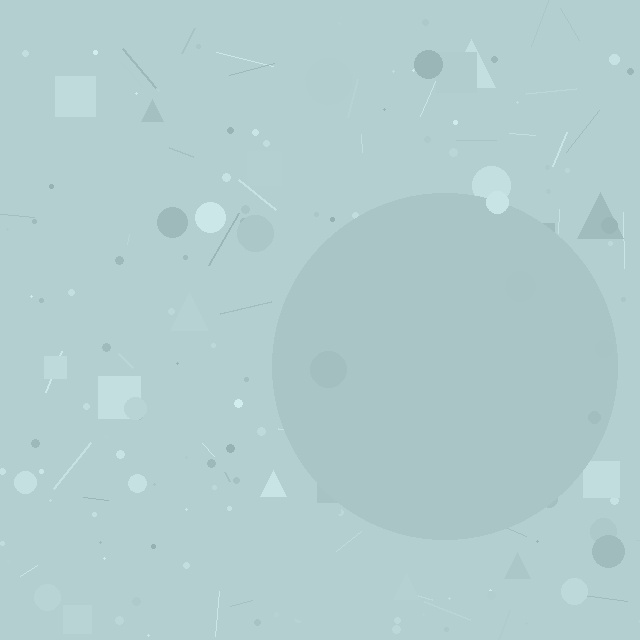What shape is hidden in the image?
A circle is hidden in the image.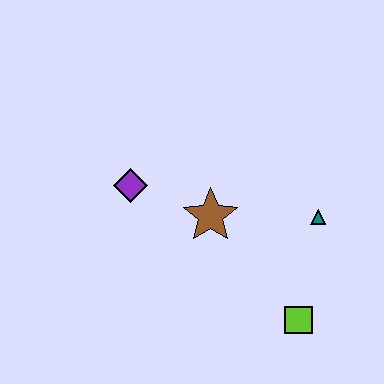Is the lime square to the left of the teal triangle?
Yes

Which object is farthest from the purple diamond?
The lime square is farthest from the purple diamond.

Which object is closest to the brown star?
The purple diamond is closest to the brown star.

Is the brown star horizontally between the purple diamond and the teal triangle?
Yes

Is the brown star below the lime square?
No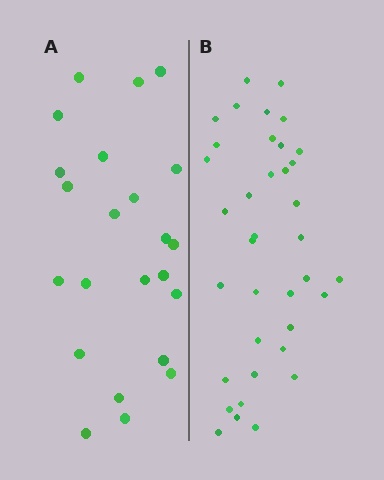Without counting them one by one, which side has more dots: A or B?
Region B (the right region) has more dots.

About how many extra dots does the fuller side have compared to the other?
Region B has approximately 15 more dots than region A.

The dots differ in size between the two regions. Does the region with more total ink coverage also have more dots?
No. Region A has more total ink coverage because its dots are larger, but region B actually contains more individual dots. Total area can be misleading — the number of items is what matters here.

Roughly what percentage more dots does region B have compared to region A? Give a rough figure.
About 60% more.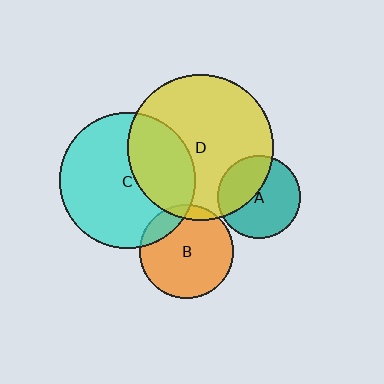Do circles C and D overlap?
Yes.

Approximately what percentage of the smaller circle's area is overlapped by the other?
Approximately 35%.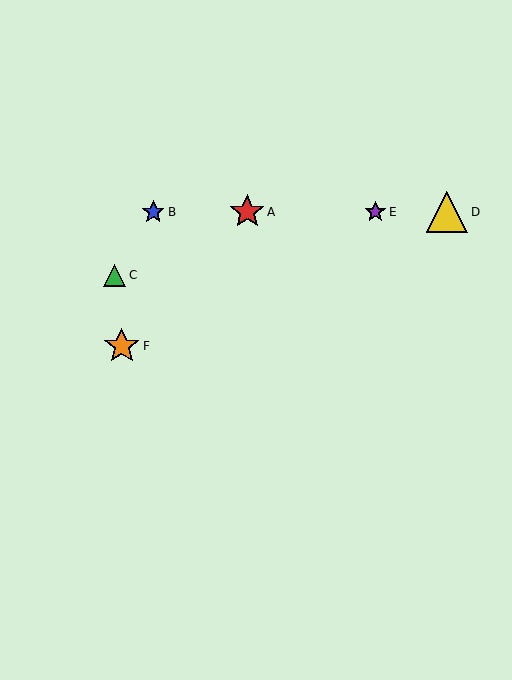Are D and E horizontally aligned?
Yes, both are at y≈212.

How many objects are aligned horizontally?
4 objects (A, B, D, E) are aligned horizontally.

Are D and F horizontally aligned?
No, D is at y≈212 and F is at y≈346.